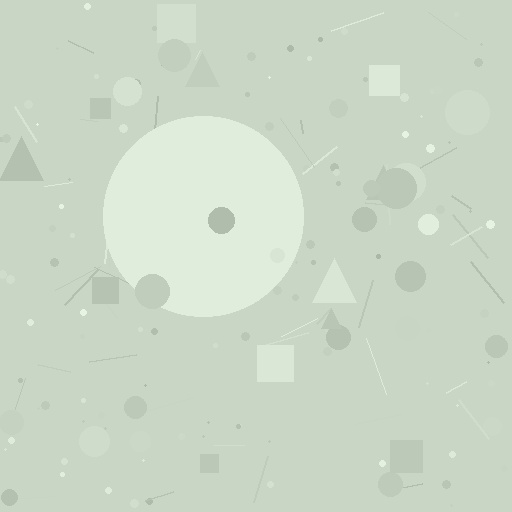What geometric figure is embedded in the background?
A circle is embedded in the background.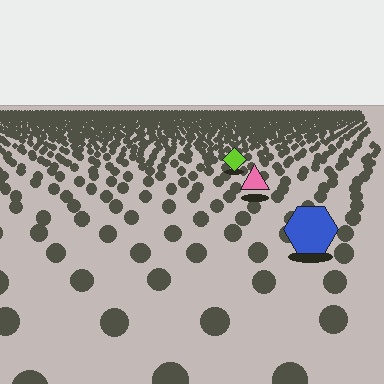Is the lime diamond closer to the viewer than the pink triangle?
No. The pink triangle is closer — you can tell from the texture gradient: the ground texture is coarser near it.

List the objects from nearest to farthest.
From nearest to farthest: the blue hexagon, the pink triangle, the lime diamond.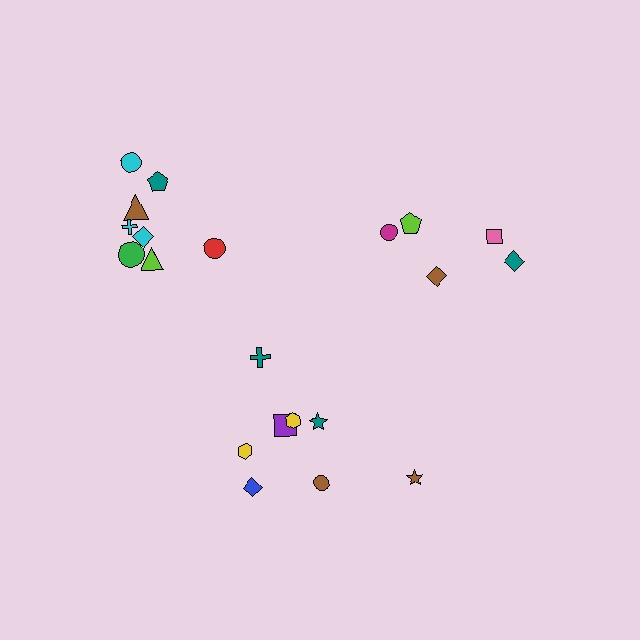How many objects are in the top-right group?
There are 5 objects.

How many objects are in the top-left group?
There are 8 objects.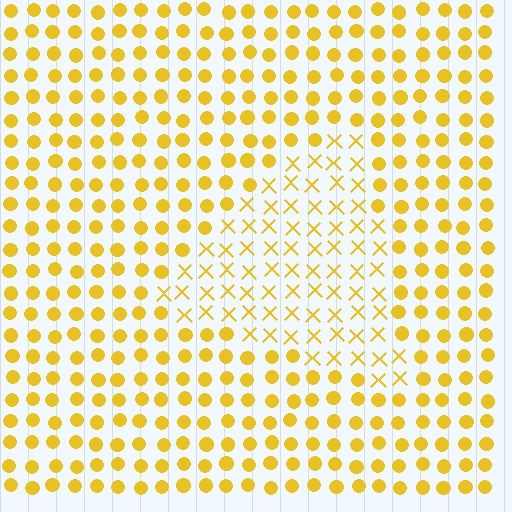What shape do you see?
I see a triangle.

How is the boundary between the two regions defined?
The boundary is defined by a change in element shape: X marks inside vs. circles outside. All elements share the same color and spacing.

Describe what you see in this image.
The image is filled with small yellow elements arranged in a uniform grid. A triangle-shaped region contains X marks, while the surrounding area contains circles. The boundary is defined purely by the change in element shape.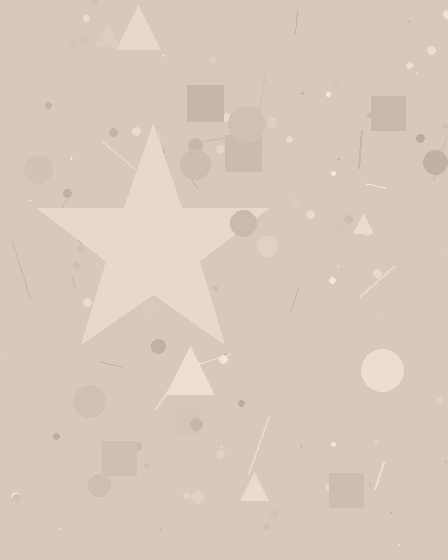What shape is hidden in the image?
A star is hidden in the image.